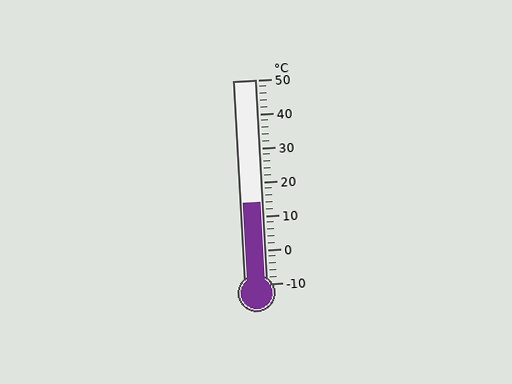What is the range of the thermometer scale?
The thermometer scale ranges from -10°C to 50°C.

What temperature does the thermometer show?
The thermometer shows approximately 14°C.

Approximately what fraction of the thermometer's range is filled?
The thermometer is filled to approximately 40% of its range.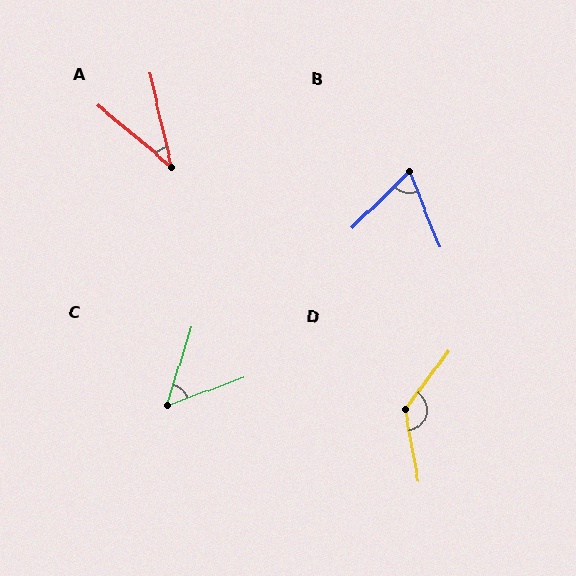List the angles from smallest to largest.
A (37°), C (53°), B (67°), D (133°).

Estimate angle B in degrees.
Approximately 67 degrees.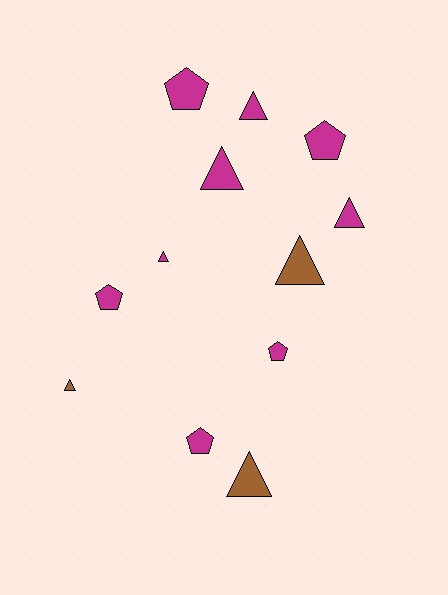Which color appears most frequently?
Magenta, with 9 objects.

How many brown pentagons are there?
There are no brown pentagons.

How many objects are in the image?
There are 12 objects.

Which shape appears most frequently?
Triangle, with 7 objects.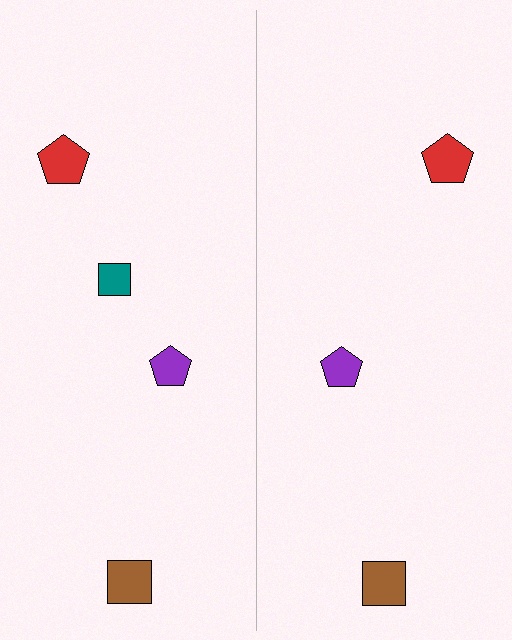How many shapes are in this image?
There are 7 shapes in this image.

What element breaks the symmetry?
A teal square is missing from the right side.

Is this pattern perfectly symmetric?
No, the pattern is not perfectly symmetric. A teal square is missing from the right side.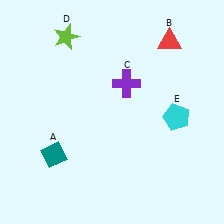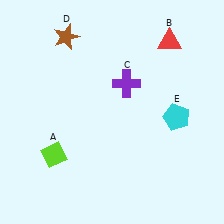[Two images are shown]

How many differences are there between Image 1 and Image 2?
There are 2 differences between the two images.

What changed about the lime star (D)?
In Image 1, D is lime. In Image 2, it changed to brown.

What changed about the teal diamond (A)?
In Image 1, A is teal. In Image 2, it changed to lime.